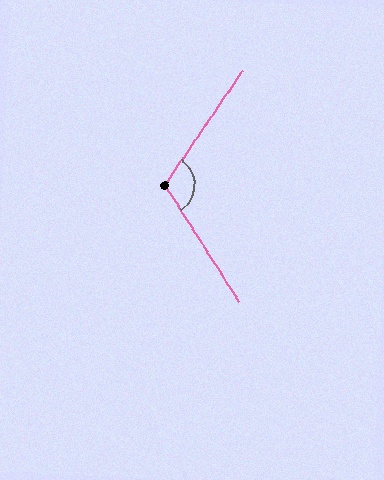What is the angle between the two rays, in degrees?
Approximately 114 degrees.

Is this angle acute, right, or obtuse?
It is obtuse.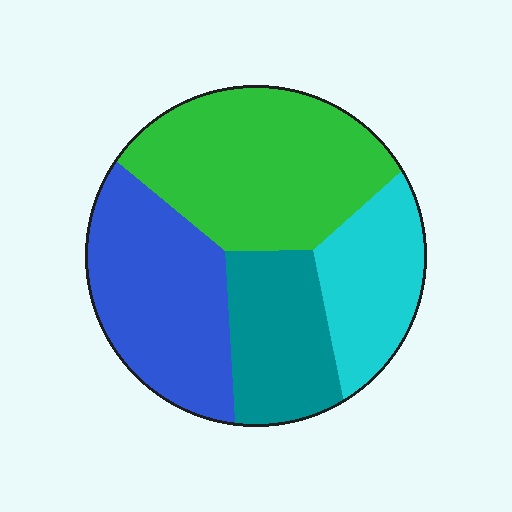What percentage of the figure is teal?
Teal covers around 20% of the figure.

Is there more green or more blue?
Green.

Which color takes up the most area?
Green, at roughly 35%.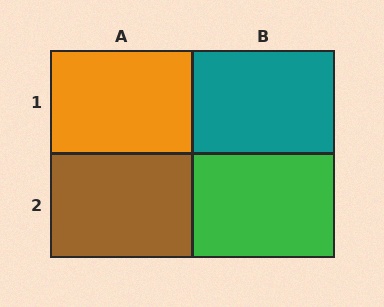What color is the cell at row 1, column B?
Teal.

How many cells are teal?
1 cell is teal.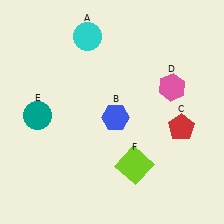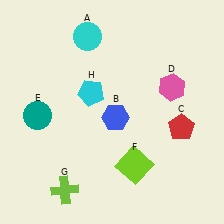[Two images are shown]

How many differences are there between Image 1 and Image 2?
There are 2 differences between the two images.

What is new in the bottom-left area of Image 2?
A lime cross (G) was added in the bottom-left area of Image 2.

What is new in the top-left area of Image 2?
A cyan pentagon (H) was added in the top-left area of Image 2.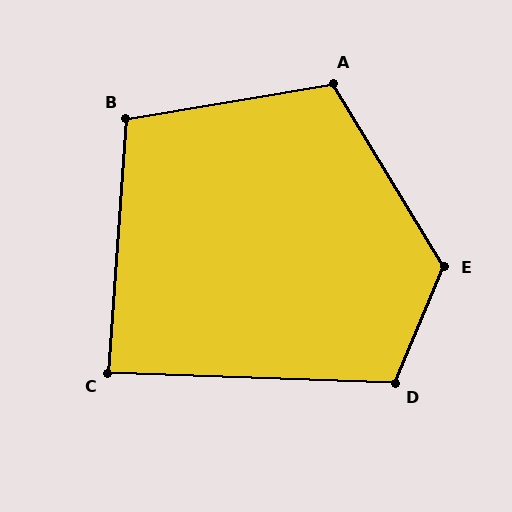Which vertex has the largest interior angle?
E, at approximately 126 degrees.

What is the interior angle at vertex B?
Approximately 104 degrees (obtuse).